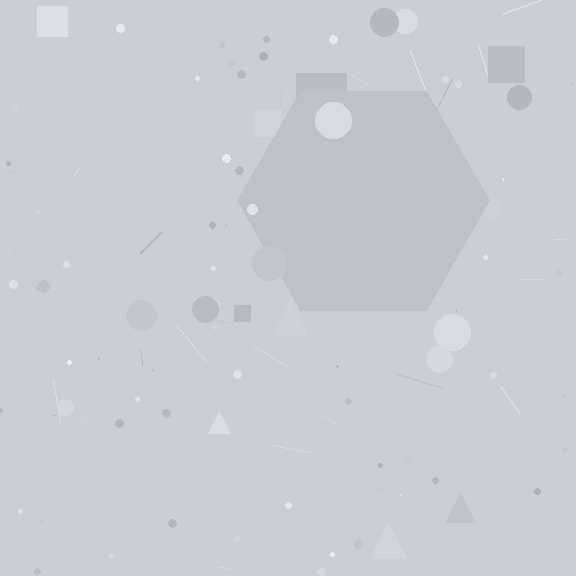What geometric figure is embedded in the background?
A hexagon is embedded in the background.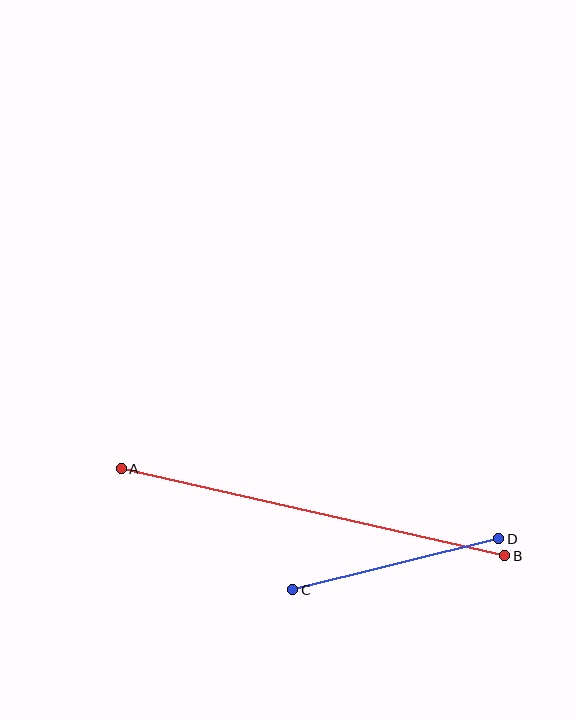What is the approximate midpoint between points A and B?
The midpoint is at approximately (313, 512) pixels.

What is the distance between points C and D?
The distance is approximately 212 pixels.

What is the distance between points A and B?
The distance is approximately 393 pixels.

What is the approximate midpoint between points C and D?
The midpoint is at approximately (396, 564) pixels.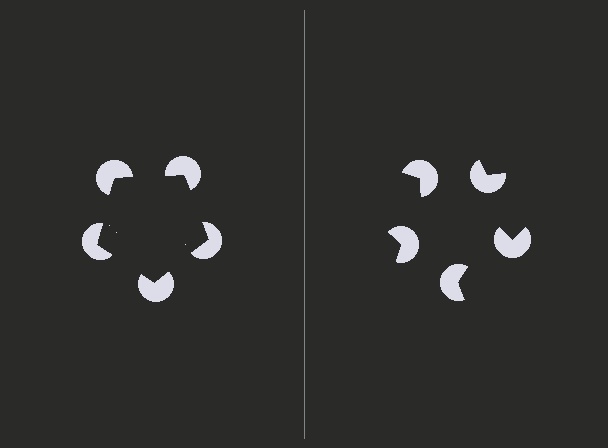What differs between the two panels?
The pac-man discs are positioned identically on both sides; only the wedge orientations differ. On the left they align to a pentagon; on the right they are misaligned.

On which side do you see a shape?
An illusory pentagon appears on the left side. On the right side the wedge cuts are rotated, so no coherent shape forms.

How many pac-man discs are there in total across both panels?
10 — 5 on each side.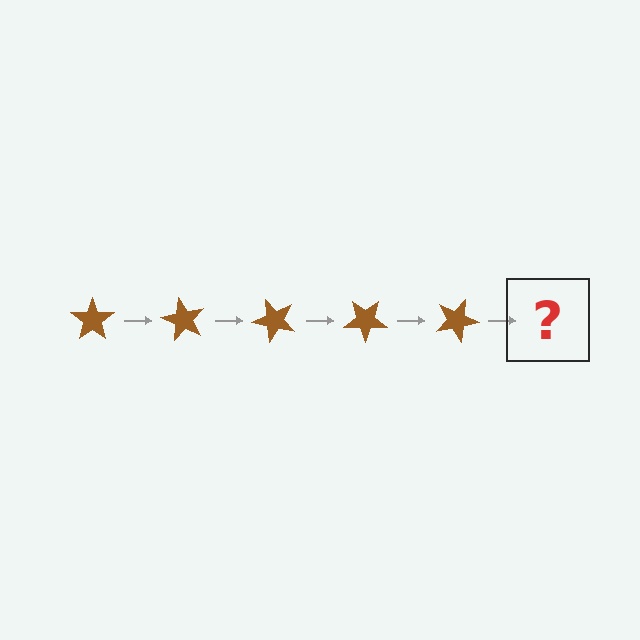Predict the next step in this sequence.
The next step is a brown star rotated 300 degrees.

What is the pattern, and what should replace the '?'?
The pattern is that the star rotates 60 degrees each step. The '?' should be a brown star rotated 300 degrees.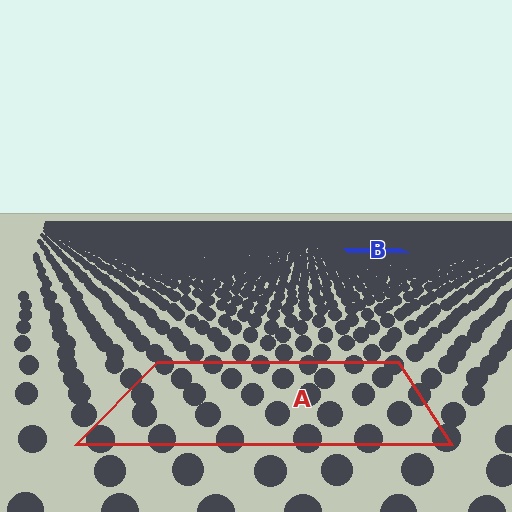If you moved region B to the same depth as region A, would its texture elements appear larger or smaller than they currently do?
They would appear larger. At a closer depth, the same texture elements are projected at a bigger on-screen size.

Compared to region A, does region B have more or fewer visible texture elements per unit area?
Region B has more texture elements per unit area — they are packed more densely because it is farther away.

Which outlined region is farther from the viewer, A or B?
Region B is farther from the viewer — the texture elements inside it appear smaller and more densely packed.